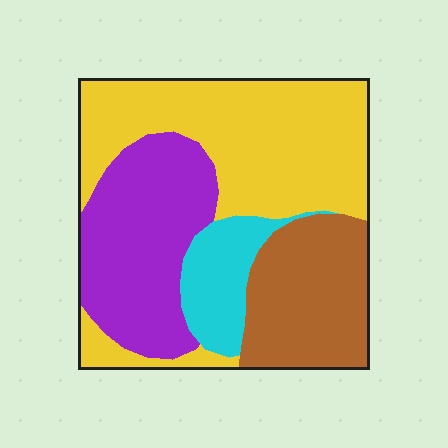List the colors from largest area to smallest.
From largest to smallest: yellow, purple, brown, cyan.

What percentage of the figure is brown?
Brown covers around 20% of the figure.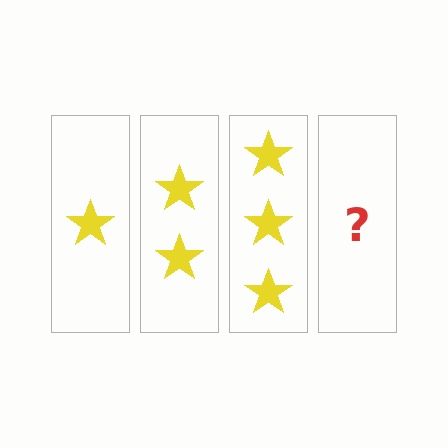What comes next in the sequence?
The next element should be 4 stars.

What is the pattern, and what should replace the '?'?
The pattern is that each step adds one more star. The '?' should be 4 stars.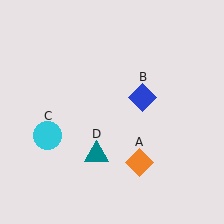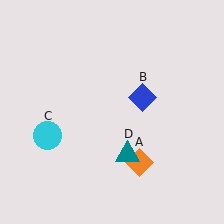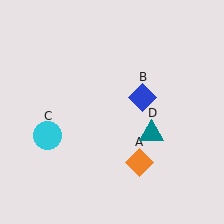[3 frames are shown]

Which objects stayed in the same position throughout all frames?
Orange diamond (object A) and blue diamond (object B) and cyan circle (object C) remained stationary.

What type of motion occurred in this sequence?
The teal triangle (object D) rotated counterclockwise around the center of the scene.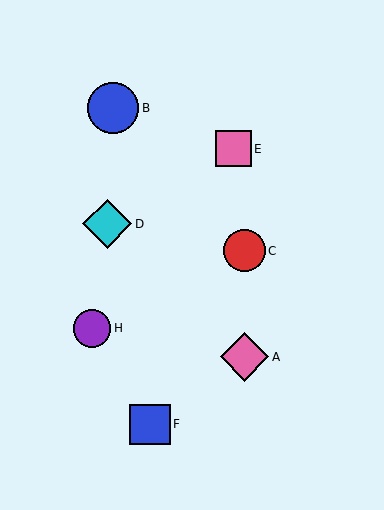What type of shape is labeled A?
Shape A is a pink diamond.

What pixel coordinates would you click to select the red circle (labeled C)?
Click at (244, 251) to select the red circle C.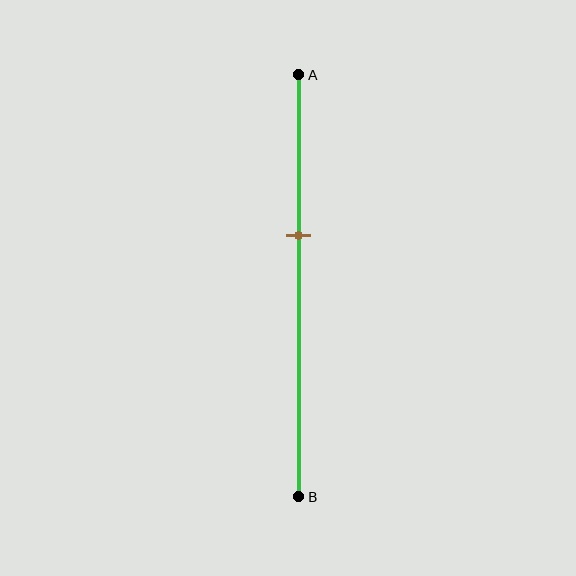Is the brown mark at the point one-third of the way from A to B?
No, the mark is at about 40% from A, not at the 33% one-third point.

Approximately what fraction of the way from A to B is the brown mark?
The brown mark is approximately 40% of the way from A to B.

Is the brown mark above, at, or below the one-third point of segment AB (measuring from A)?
The brown mark is below the one-third point of segment AB.